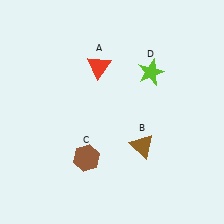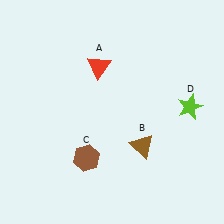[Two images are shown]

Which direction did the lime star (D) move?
The lime star (D) moved right.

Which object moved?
The lime star (D) moved right.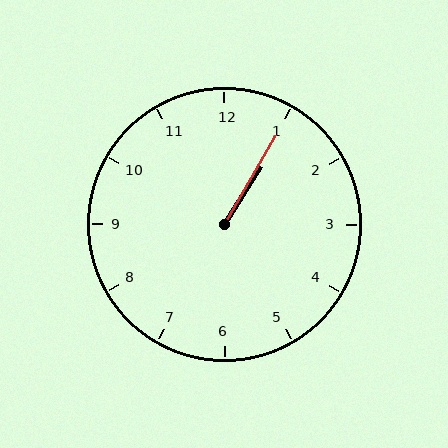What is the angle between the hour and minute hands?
Approximately 2 degrees.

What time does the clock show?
1:05.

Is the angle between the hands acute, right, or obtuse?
It is acute.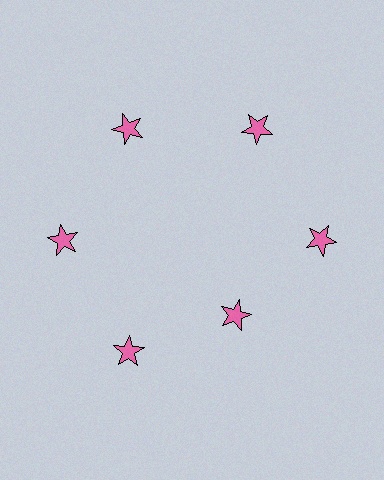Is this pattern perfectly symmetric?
No. The 6 pink stars are arranged in a ring, but one element near the 5 o'clock position is pulled inward toward the center, breaking the 6-fold rotational symmetry.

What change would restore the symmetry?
The symmetry would be restored by moving it outward, back onto the ring so that all 6 stars sit at equal angles and equal distance from the center.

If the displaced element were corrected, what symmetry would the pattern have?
It would have 6-fold rotational symmetry — the pattern would map onto itself every 60 degrees.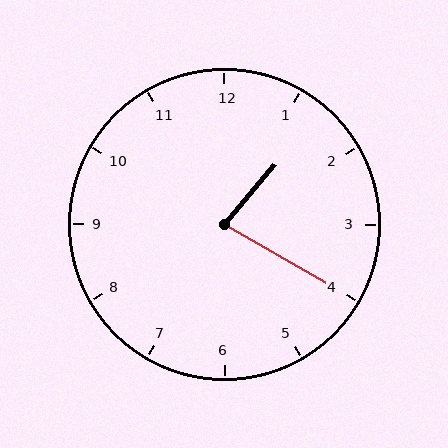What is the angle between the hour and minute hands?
Approximately 80 degrees.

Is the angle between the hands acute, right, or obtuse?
It is acute.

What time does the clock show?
1:20.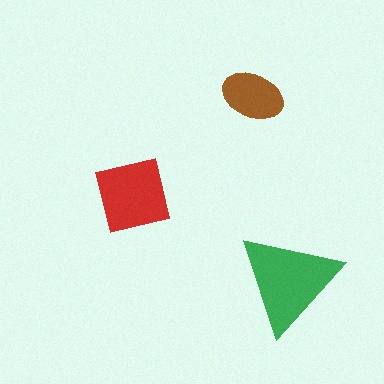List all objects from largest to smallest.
The green triangle, the red square, the brown ellipse.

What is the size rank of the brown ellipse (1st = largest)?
3rd.